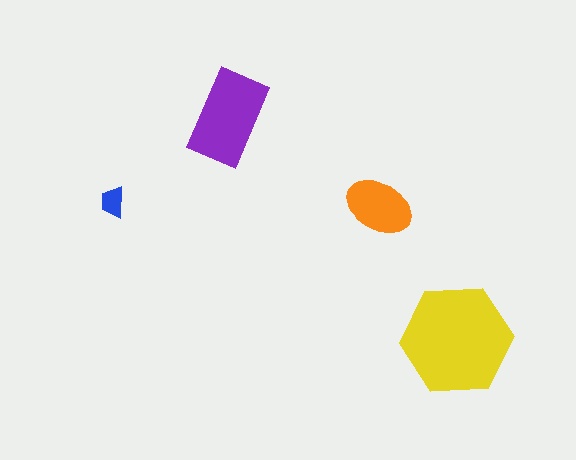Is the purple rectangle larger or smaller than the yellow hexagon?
Smaller.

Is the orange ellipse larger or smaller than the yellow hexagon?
Smaller.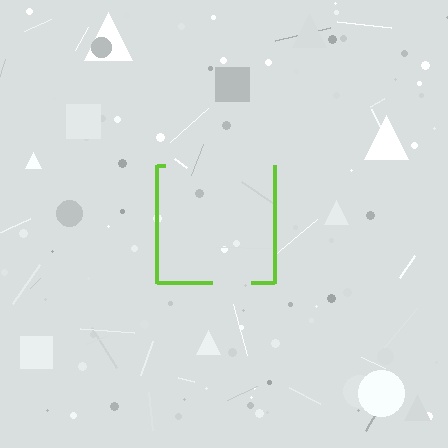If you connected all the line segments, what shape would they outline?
They would outline a square.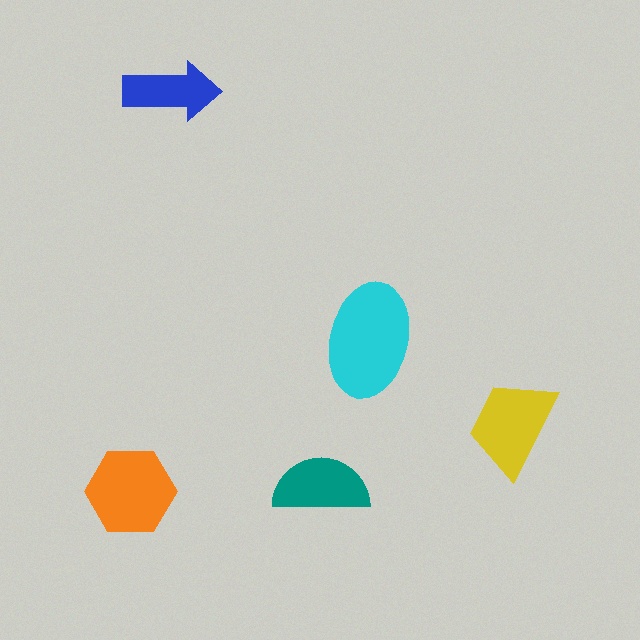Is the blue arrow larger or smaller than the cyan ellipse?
Smaller.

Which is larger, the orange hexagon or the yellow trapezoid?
The orange hexagon.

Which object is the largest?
The cyan ellipse.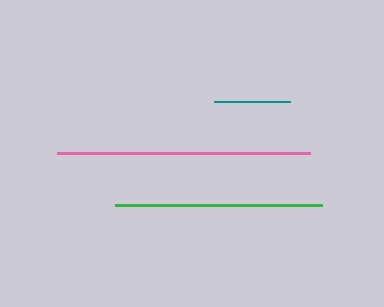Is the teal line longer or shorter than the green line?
The green line is longer than the teal line.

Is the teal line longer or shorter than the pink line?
The pink line is longer than the teal line.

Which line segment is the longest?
The pink line is the longest at approximately 254 pixels.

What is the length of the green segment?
The green segment is approximately 207 pixels long.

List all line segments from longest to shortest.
From longest to shortest: pink, green, teal.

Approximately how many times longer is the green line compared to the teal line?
The green line is approximately 2.7 times the length of the teal line.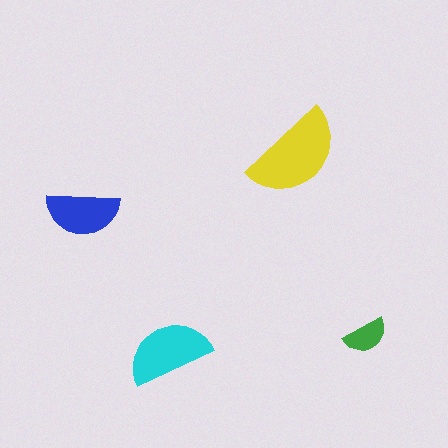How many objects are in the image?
There are 4 objects in the image.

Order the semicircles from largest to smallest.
the yellow one, the cyan one, the blue one, the green one.